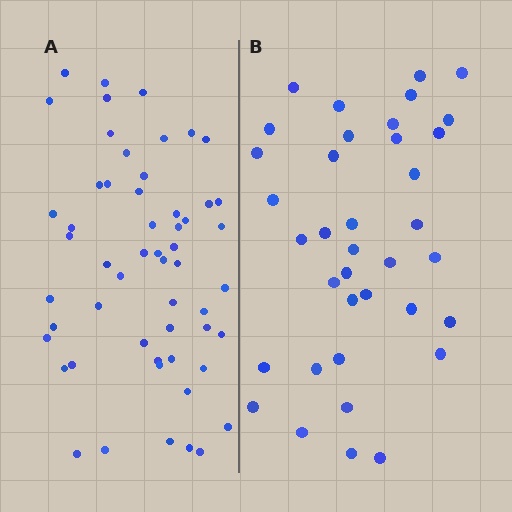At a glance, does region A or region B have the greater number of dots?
Region A (the left region) has more dots.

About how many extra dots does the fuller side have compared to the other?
Region A has approximately 20 more dots than region B.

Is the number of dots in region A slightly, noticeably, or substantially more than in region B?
Region A has substantially more. The ratio is roughly 1.5 to 1.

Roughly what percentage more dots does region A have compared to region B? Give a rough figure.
About 50% more.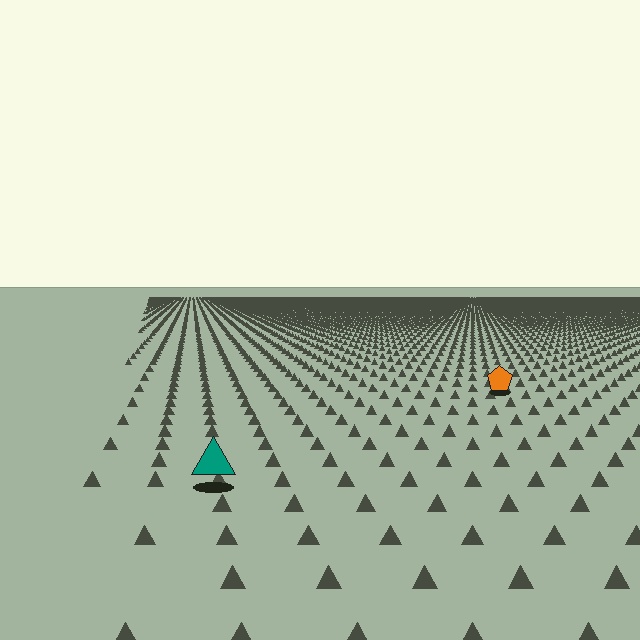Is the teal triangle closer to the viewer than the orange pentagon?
Yes. The teal triangle is closer — you can tell from the texture gradient: the ground texture is coarser near it.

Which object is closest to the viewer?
The teal triangle is closest. The texture marks near it are larger and more spread out.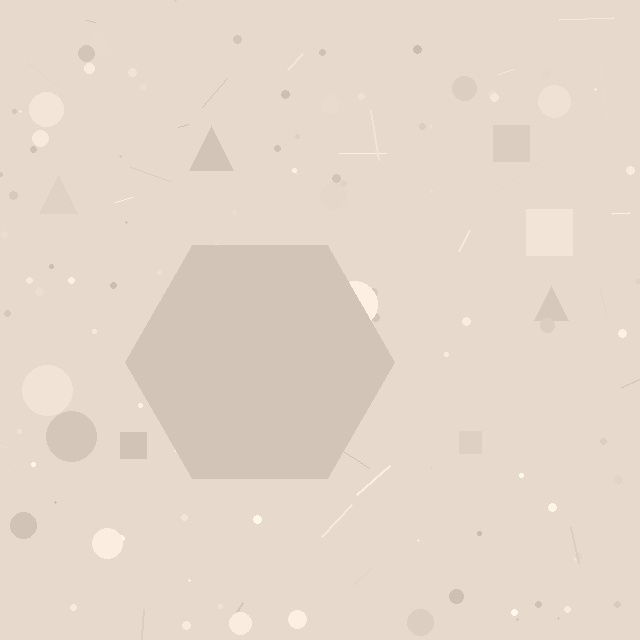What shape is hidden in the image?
A hexagon is hidden in the image.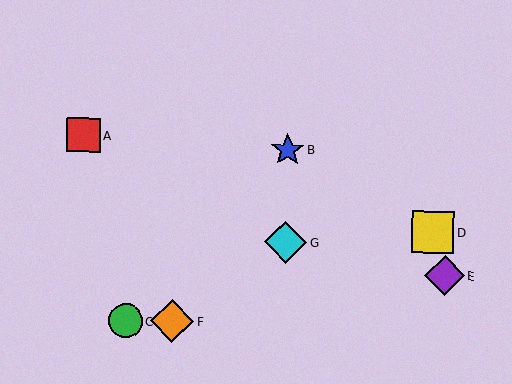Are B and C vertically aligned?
No, B is at x≈288 and C is at x≈125.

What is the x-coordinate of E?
Object E is at x≈445.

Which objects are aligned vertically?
Objects B, G are aligned vertically.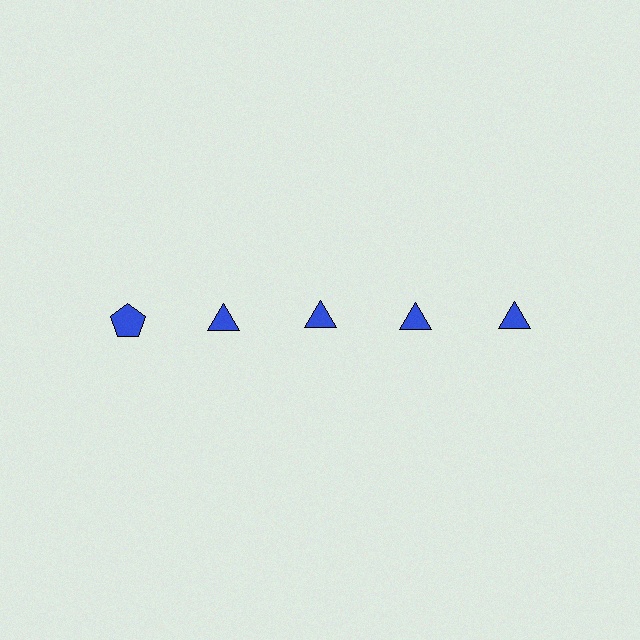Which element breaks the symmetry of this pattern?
The blue pentagon in the top row, leftmost column breaks the symmetry. All other shapes are blue triangles.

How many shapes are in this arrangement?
There are 5 shapes arranged in a grid pattern.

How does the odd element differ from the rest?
It has a different shape: pentagon instead of triangle.